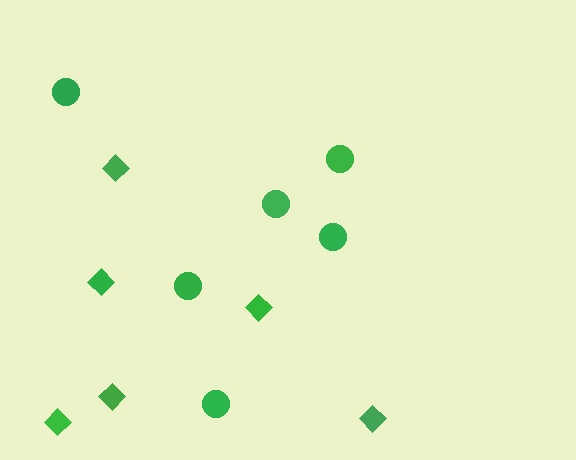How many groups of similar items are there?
There are 2 groups: one group of circles (6) and one group of diamonds (6).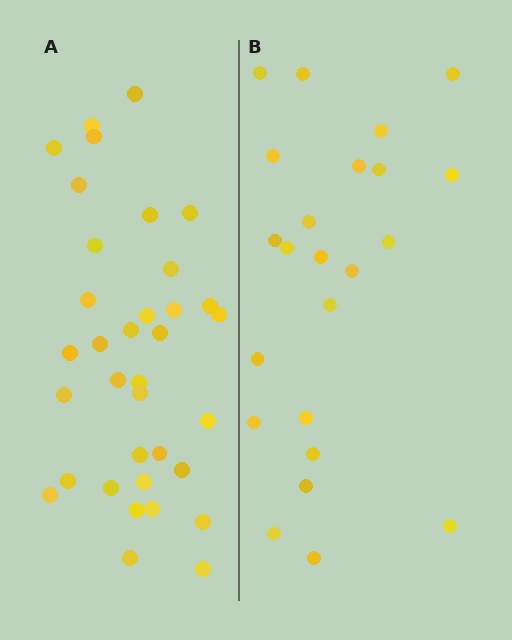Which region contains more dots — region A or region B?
Region A (the left region) has more dots.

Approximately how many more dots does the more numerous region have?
Region A has roughly 12 or so more dots than region B.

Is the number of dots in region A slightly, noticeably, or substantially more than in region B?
Region A has substantially more. The ratio is roughly 1.5 to 1.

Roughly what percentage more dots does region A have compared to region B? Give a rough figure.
About 50% more.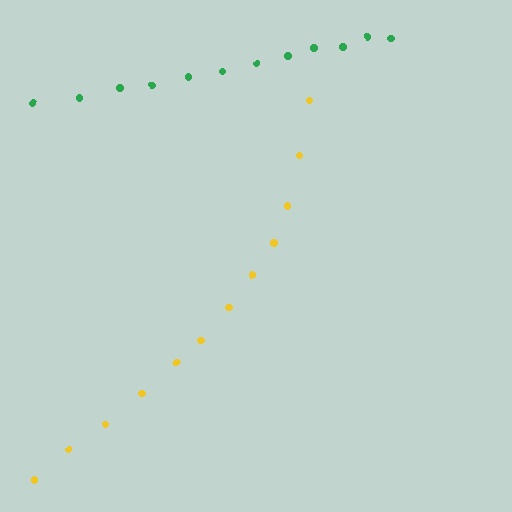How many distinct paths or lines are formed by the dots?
There are 2 distinct paths.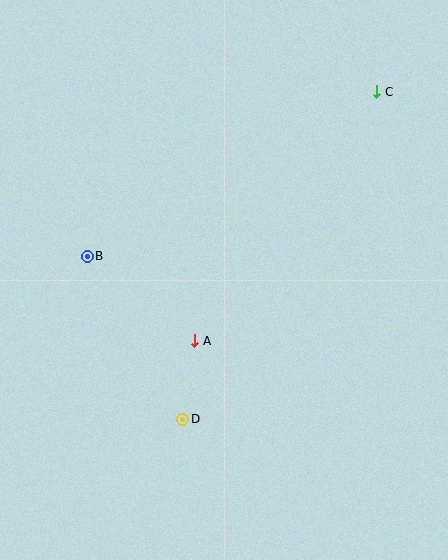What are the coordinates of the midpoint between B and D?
The midpoint between B and D is at (135, 338).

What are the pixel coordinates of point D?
Point D is at (183, 419).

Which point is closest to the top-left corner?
Point B is closest to the top-left corner.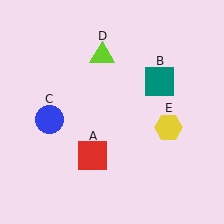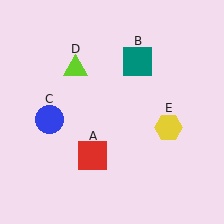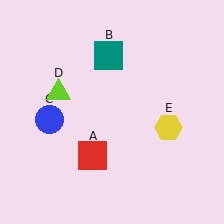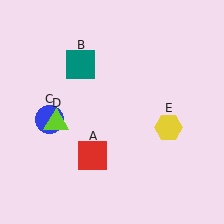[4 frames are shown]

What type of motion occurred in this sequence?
The teal square (object B), lime triangle (object D) rotated counterclockwise around the center of the scene.